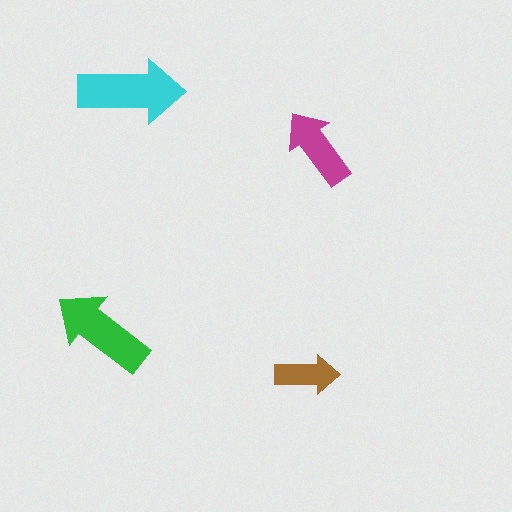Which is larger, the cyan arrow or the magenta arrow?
The cyan one.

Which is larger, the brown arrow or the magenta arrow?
The magenta one.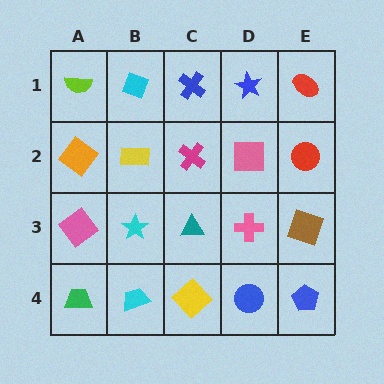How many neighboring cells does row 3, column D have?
4.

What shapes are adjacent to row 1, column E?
A red circle (row 2, column E), a blue star (row 1, column D).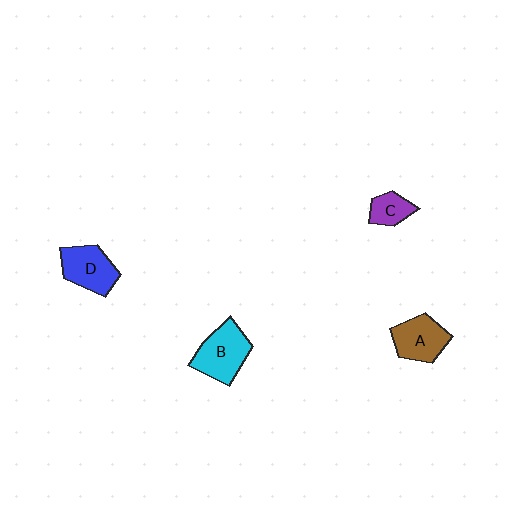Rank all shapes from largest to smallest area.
From largest to smallest: B (cyan), D (blue), A (brown), C (purple).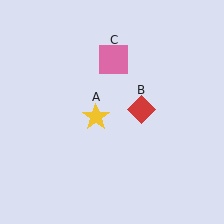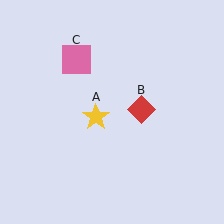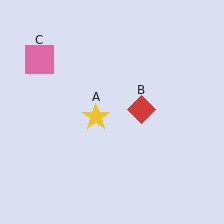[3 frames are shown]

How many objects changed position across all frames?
1 object changed position: pink square (object C).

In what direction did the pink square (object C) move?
The pink square (object C) moved left.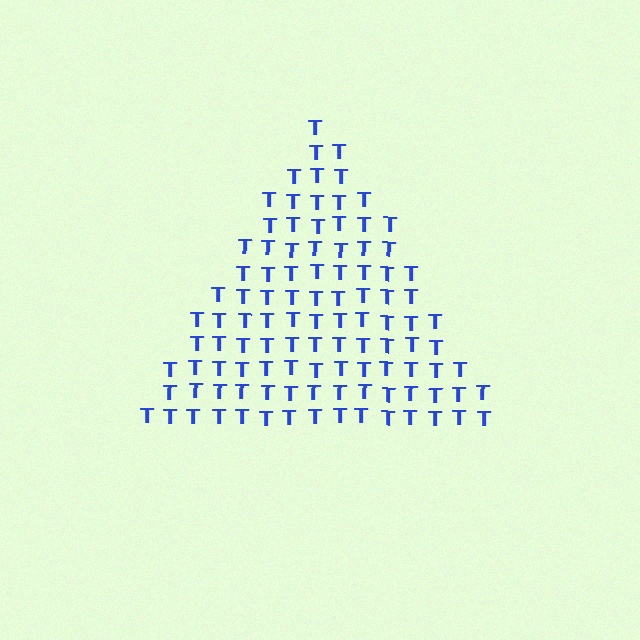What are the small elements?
The small elements are letter T's.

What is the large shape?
The large shape is a triangle.